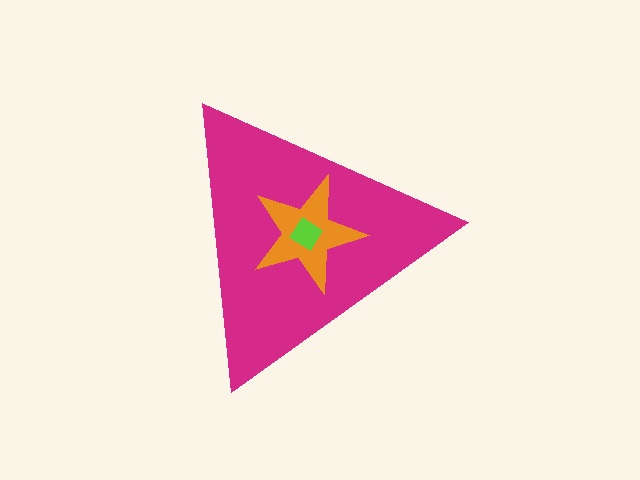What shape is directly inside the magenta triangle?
The orange star.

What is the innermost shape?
The lime diamond.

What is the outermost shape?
The magenta triangle.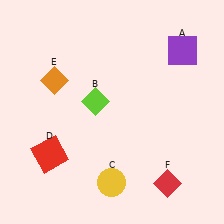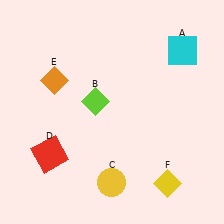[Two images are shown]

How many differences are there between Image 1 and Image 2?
There are 2 differences between the two images.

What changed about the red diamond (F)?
In Image 1, F is red. In Image 2, it changed to yellow.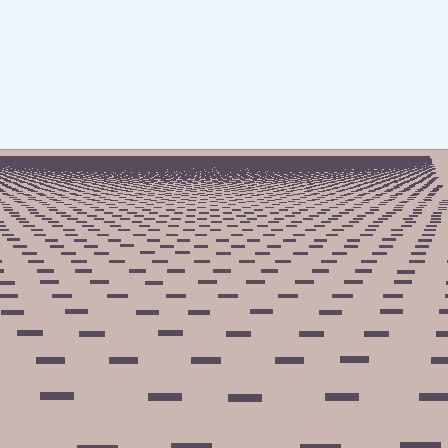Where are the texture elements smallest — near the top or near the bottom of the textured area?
Near the top.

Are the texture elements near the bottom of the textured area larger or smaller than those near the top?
Larger. Near the bottom, elements are closer to the viewer and appear at a bigger on-screen size.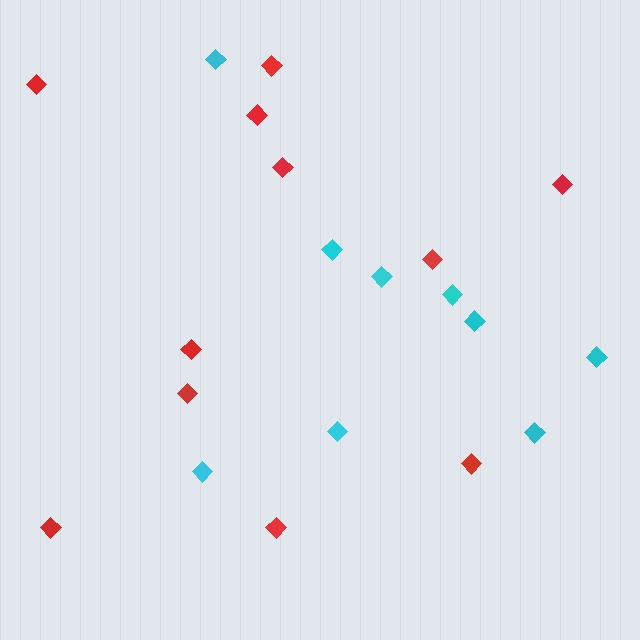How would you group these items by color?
There are 2 groups: one group of red diamonds (11) and one group of cyan diamonds (9).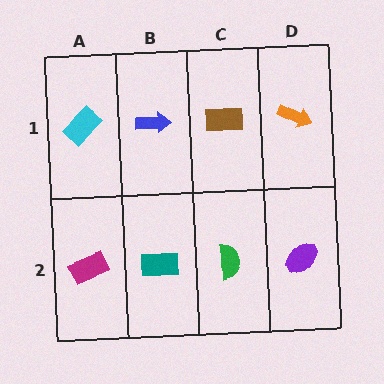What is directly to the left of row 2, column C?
A teal rectangle.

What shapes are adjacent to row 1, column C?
A green semicircle (row 2, column C), a blue arrow (row 1, column B), an orange arrow (row 1, column D).